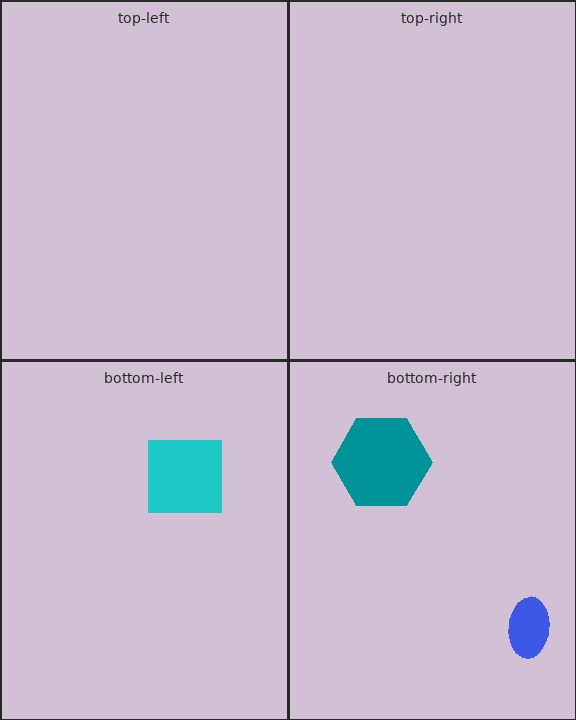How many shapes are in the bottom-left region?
1.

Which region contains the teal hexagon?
The bottom-right region.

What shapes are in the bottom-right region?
The blue ellipse, the teal hexagon.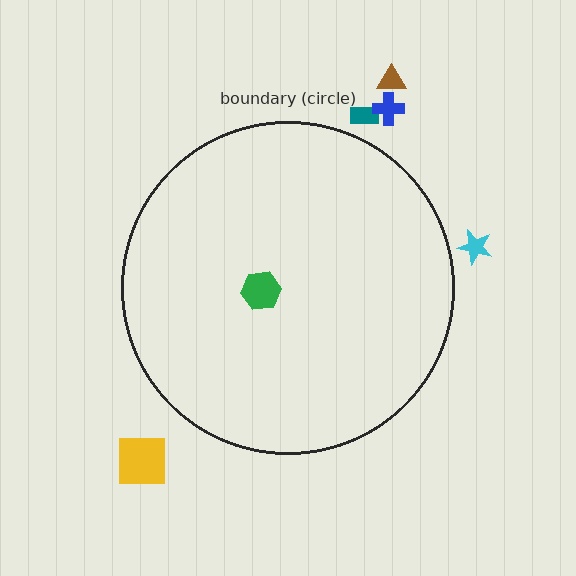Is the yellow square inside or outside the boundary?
Outside.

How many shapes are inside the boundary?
1 inside, 5 outside.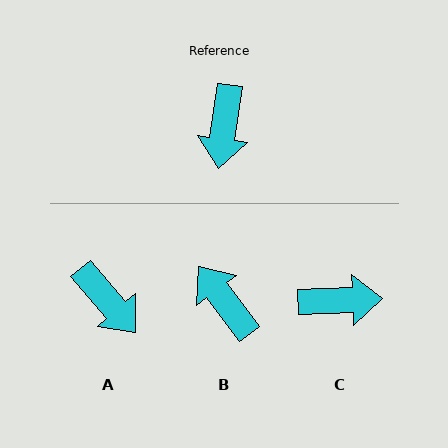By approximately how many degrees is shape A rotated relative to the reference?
Approximately 49 degrees counter-clockwise.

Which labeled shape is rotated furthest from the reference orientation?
B, about 135 degrees away.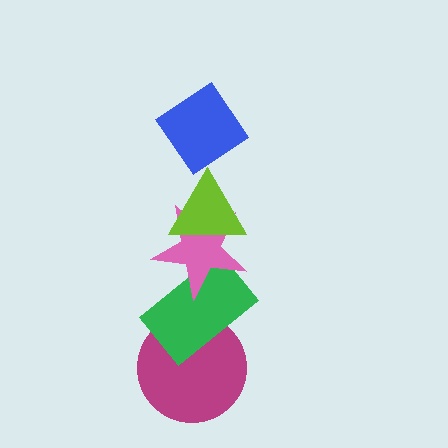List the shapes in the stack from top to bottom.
From top to bottom: the blue diamond, the lime triangle, the pink star, the green rectangle, the magenta circle.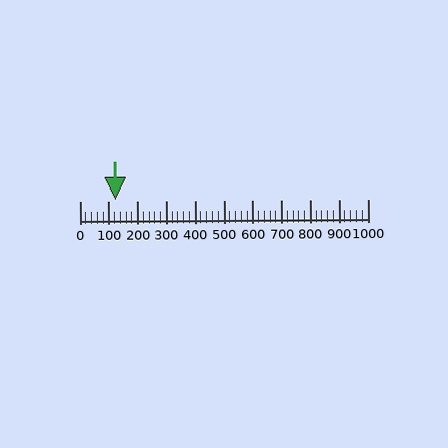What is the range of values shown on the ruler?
The ruler shows values from 0 to 1000.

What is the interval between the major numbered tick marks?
The major tick marks are spaced 100 units apart.